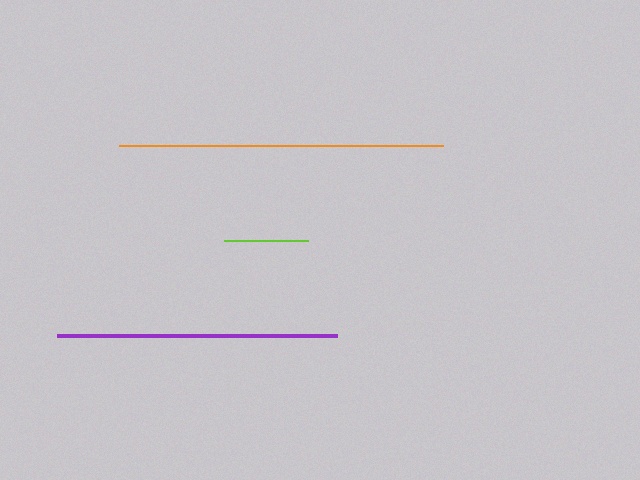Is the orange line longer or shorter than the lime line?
The orange line is longer than the lime line.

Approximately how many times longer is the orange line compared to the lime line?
The orange line is approximately 3.8 times the length of the lime line.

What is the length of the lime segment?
The lime segment is approximately 85 pixels long.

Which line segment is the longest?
The orange line is the longest at approximately 324 pixels.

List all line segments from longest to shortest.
From longest to shortest: orange, purple, lime.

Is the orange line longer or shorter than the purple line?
The orange line is longer than the purple line.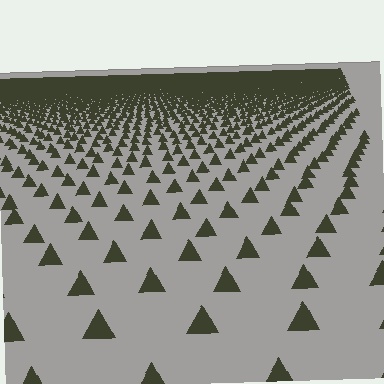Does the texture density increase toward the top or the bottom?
Density increases toward the top.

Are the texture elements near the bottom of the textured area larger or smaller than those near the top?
Larger. Near the bottom, elements are closer to the viewer and appear at a bigger on-screen size.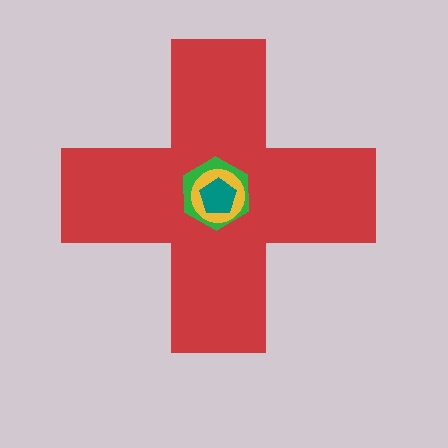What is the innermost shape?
The teal pentagon.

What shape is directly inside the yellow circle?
The teal pentagon.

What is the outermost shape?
The red cross.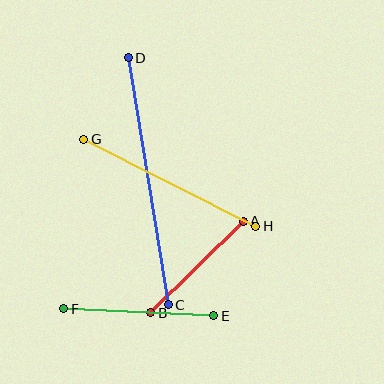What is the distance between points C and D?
The distance is approximately 250 pixels.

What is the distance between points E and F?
The distance is approximately 150 pixels.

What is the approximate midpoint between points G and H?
The midpoint is at approximately (170, 183) pixels.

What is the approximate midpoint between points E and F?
The midpoint is at approximately (139, 312) pixels.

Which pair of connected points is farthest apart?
Points C and D are farthest apart.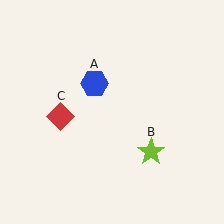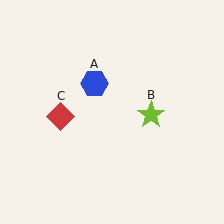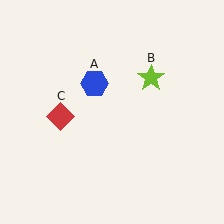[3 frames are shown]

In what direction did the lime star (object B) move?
The lime star (object B) moved up.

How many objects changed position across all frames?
1 object changed position: lime star (object B).